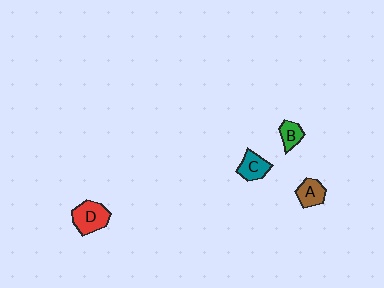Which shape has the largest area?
Shape D (red).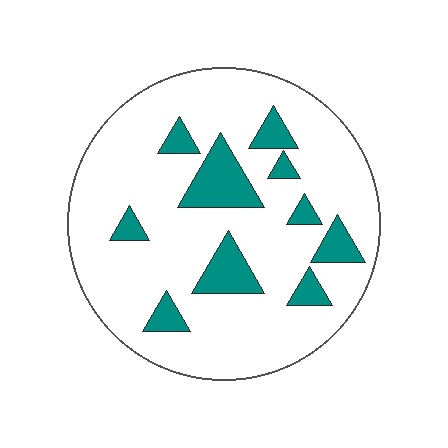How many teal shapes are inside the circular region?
10.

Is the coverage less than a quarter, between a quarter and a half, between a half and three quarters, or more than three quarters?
Less than a quarter.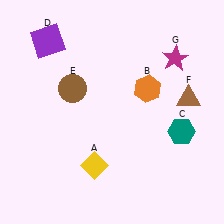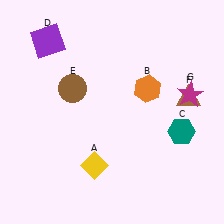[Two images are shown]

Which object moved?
The magenta star (G) moved down.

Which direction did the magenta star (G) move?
The magenta star (G) moved down.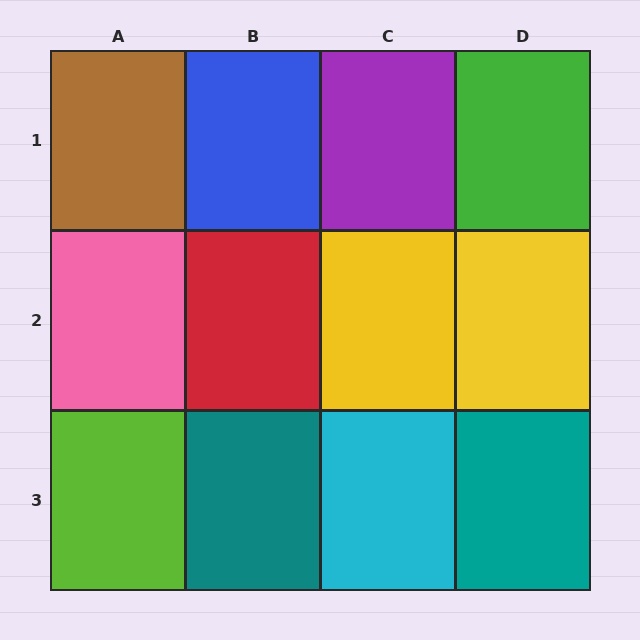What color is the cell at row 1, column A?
Brown.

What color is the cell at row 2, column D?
Yellow.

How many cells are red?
1 cell is red.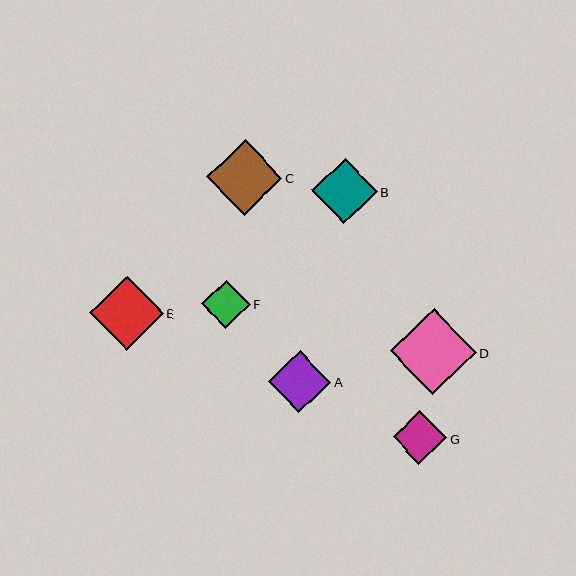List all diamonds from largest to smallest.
From largest to smallest: D, C, E, B, A, G, F.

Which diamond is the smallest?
Diamond F is the smallest with a size of approximately 48 pixels.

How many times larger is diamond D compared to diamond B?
Diamond D is approximately 1.3 times the size of diamond B.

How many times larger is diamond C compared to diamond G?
Diamond C is approximately 1.4 times the size of diamond G.